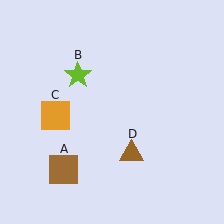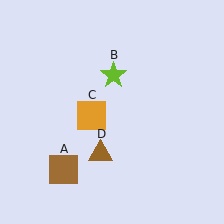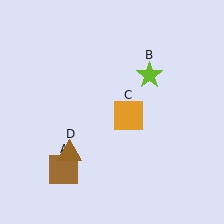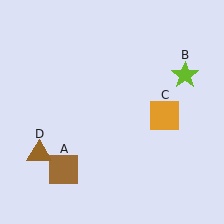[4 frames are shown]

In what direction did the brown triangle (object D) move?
The brown triangle (object D) moved left.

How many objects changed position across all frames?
3 objects changed position: lime star (object B), orange square (object C), brown triangle (object D).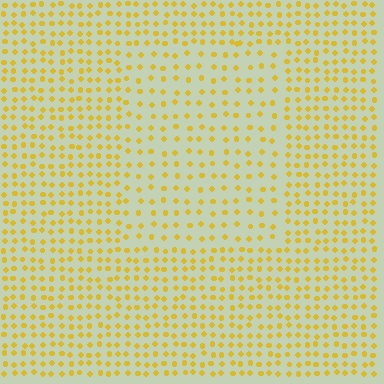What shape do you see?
I see a rectangle.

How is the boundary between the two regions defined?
The boundary is defined by a change in element density (approximately 1.7x ratio). All elements are the same color, size, and shape.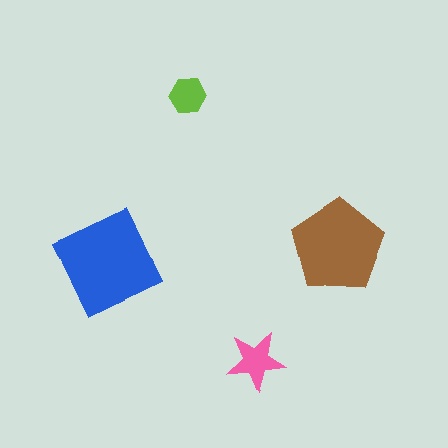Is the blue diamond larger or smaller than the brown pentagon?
Larger.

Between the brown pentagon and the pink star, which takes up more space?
The brown pentagon.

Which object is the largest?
The blue diamond.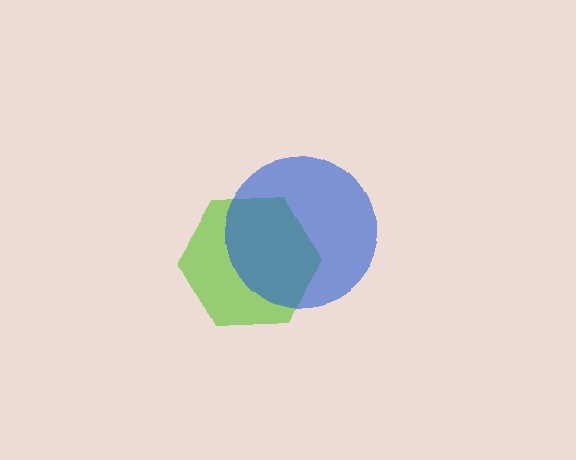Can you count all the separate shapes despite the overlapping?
Yes, there are 2 separate shapes.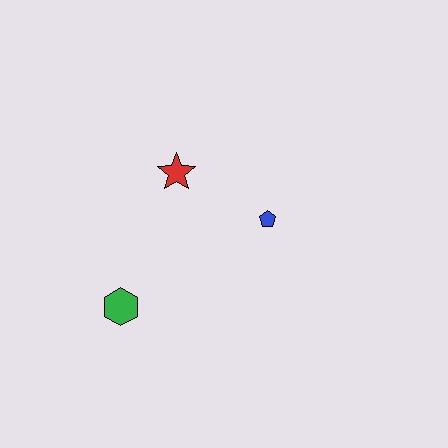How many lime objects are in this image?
There are no lime objects.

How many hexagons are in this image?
There is 1 hexagon.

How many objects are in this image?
There are 3 objects.